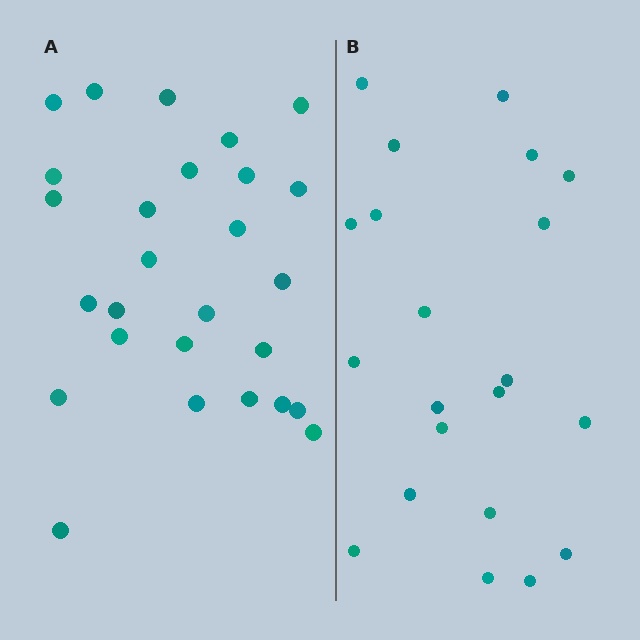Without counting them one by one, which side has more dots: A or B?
Region A (the left region) has more dots.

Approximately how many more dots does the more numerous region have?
Region A has about 6 more dots than region B.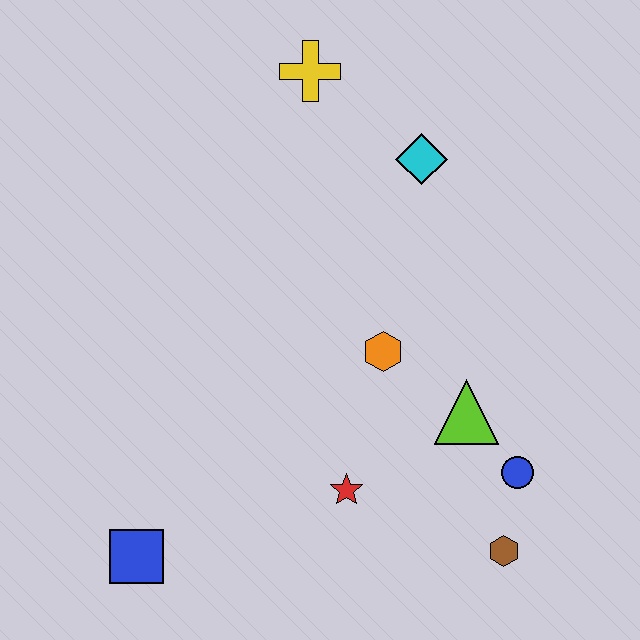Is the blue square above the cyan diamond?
No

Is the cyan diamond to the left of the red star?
No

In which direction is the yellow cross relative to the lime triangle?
The yellow cross is above the lime triangle.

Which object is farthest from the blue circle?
The yellow cross is farthest from the blue circle.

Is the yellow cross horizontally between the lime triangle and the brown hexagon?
No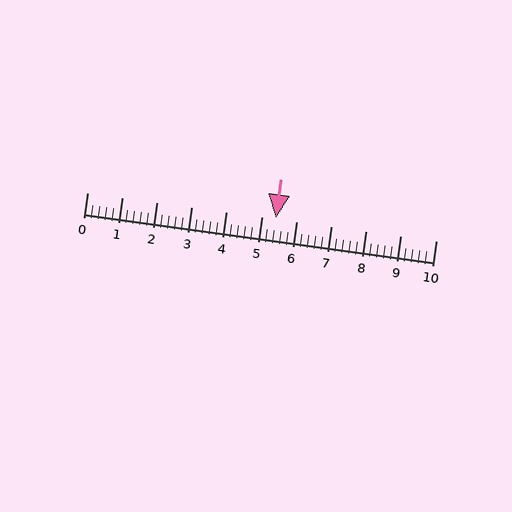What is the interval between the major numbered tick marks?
The major tick marks are spaced 1 units apart.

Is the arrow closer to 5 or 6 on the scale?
The arrow is closer to 5.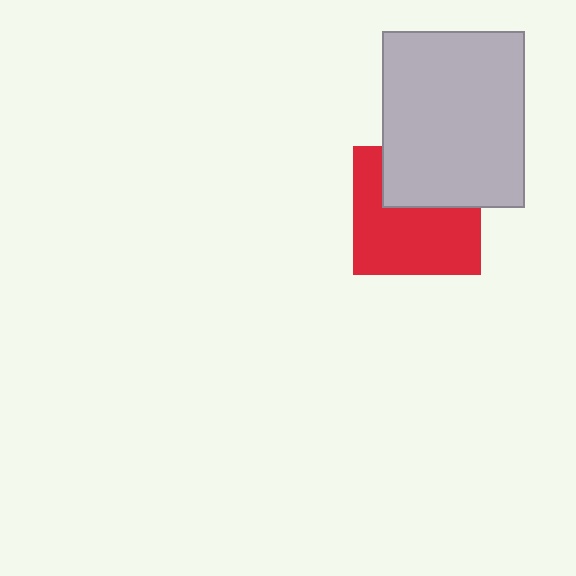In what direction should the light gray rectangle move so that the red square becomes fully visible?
The light gray rectangle should move up. That is the shortest direction to clear the overlap and leave the red square fully visible.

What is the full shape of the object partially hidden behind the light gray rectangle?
The partially hidden object is a red square.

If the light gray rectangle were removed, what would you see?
You would see the complete red square.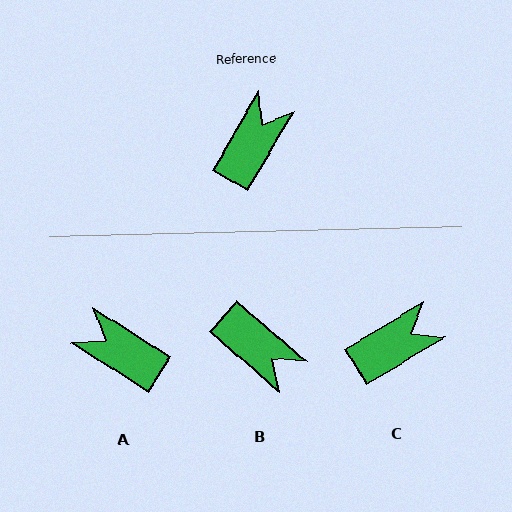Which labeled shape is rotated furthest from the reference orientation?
B, about 101 degrees away.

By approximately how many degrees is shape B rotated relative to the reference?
Approximately 101 degrees clockwise.